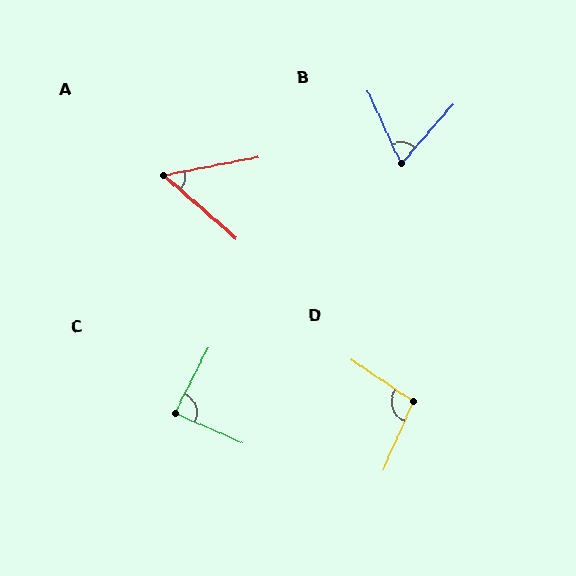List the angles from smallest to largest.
A (52°), B (66°), C (86°), D (100°).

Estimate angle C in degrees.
Approximately 86 degrees.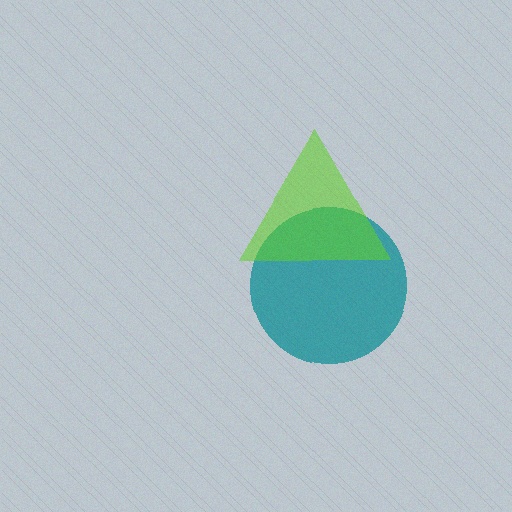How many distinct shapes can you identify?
There are 2 distinct shapes: a teal circle, a lime triangle.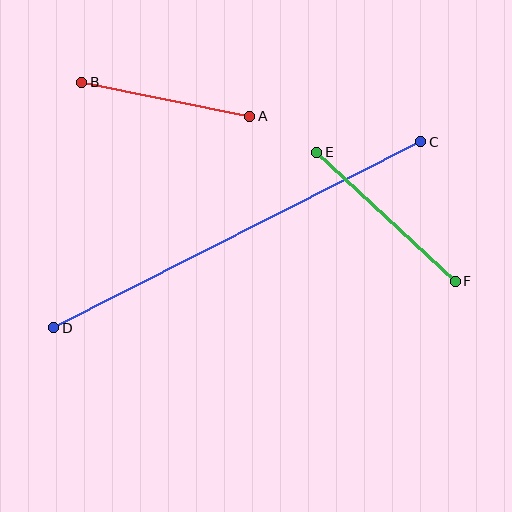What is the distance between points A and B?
The distance is approximately 171 pixels.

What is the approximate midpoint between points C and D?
The midpoint is at approximately (237, 235) pixels.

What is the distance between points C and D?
The distance is approximately 411 pixels.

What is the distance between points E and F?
The distance is approximately 190 pixels.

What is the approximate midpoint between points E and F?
The midpoint is at approximately (386, 217) pixels.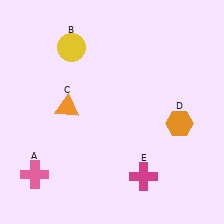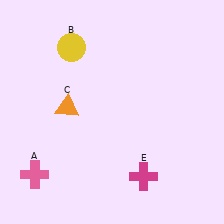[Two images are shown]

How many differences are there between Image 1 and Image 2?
There is 1 difference between the two images.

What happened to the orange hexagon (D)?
The orange hexagon (D) was removed in Image 2. It was in the bottom-right area of Image 1.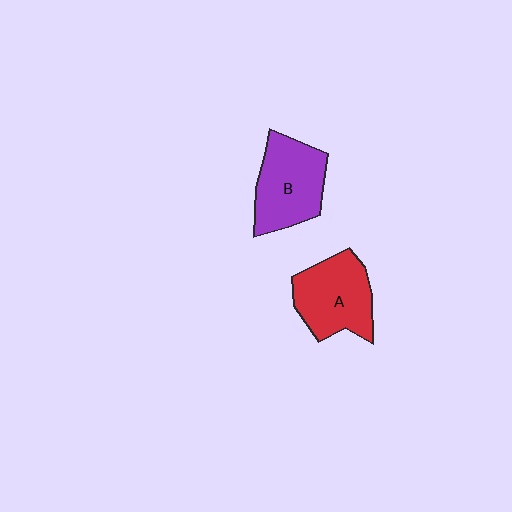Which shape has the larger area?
Shape B (purple).